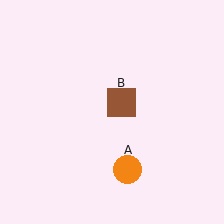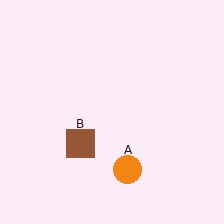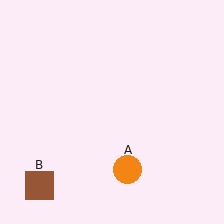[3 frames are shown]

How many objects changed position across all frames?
1 object changed position: brown square (object B).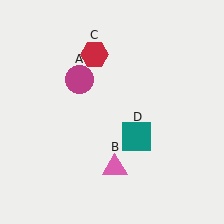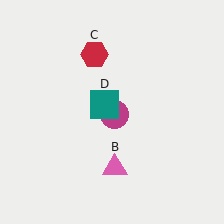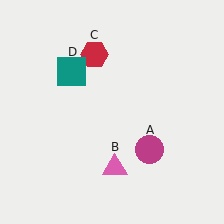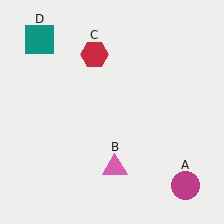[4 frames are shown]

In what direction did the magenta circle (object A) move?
The magenta circle (object A) moved down and to the right.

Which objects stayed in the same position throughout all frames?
Pink triangle (object B) and red hexagon (object C) remained stationary.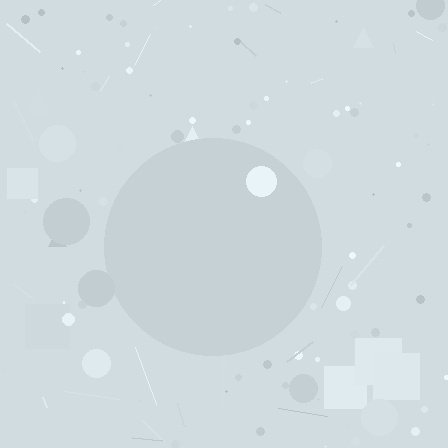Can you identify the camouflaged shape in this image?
The camouflaged shape is a circle.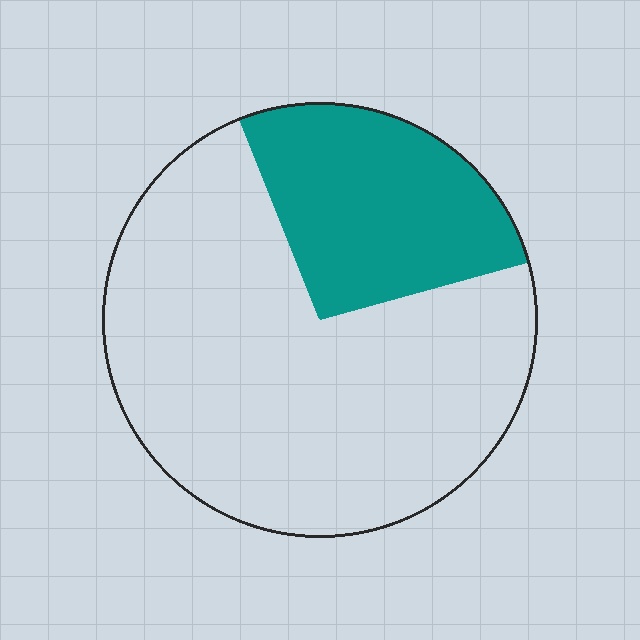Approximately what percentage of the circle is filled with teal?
Approximately 25%.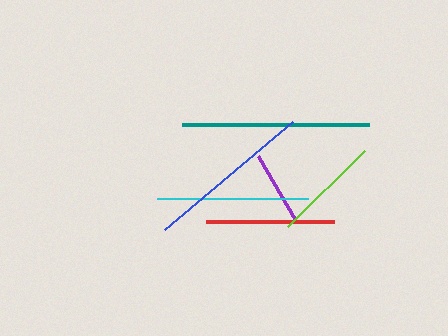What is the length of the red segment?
The red segment is approximately 127 pixels long.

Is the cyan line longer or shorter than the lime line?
The cyan line is longer than the lime line.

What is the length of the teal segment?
The teal segment is approximately 186 pixels long.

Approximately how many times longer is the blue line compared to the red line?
The blue line is approximately 1.3 times the length of the red line.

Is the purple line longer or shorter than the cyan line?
The cyan line is longer than the purple line.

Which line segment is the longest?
The teal line is the longest at approximately 186 pixels.